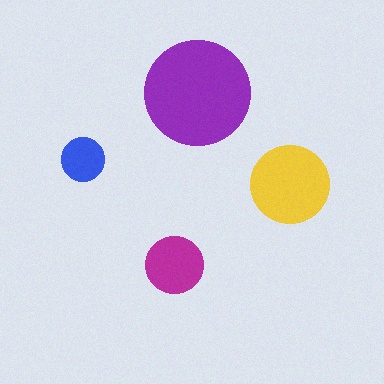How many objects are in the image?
There are 4 objects in the image.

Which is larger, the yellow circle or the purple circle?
The purple one.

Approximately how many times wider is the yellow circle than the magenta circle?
About 1.5 times wider.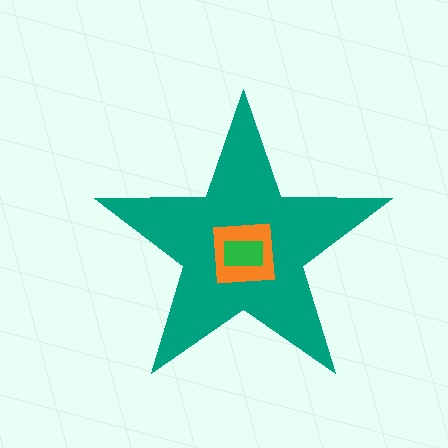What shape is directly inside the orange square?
The green rectangle.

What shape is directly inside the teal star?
The orange square.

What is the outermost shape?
The teal star.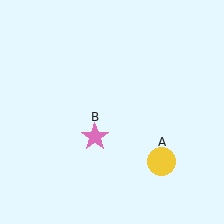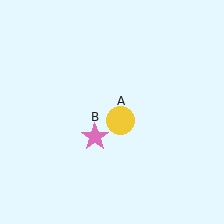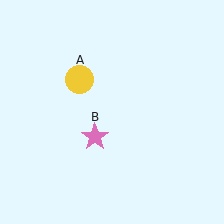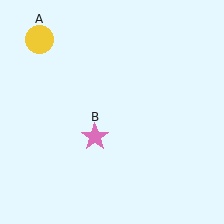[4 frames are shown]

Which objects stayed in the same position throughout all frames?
Pink star (object B) remained stationary.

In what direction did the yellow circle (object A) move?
The yellow circle (object A) moved up and to the left.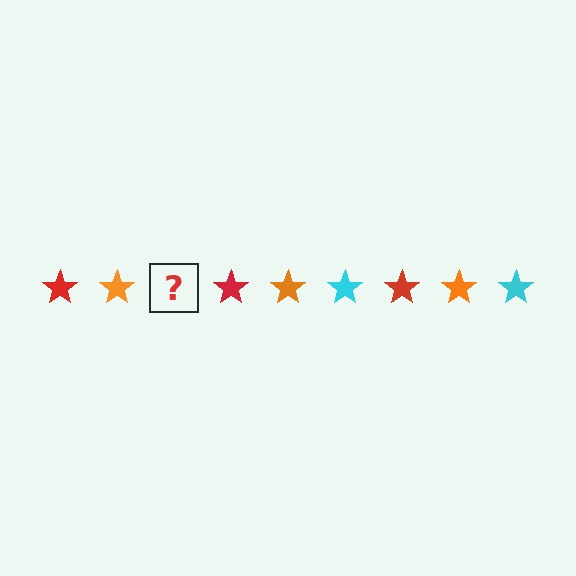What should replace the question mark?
The question mark should be replaced with a cyan star.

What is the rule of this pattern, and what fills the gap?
The rule is that the pattern cycles through red, orange, cyan stars. The gap should be filled with a cyan star.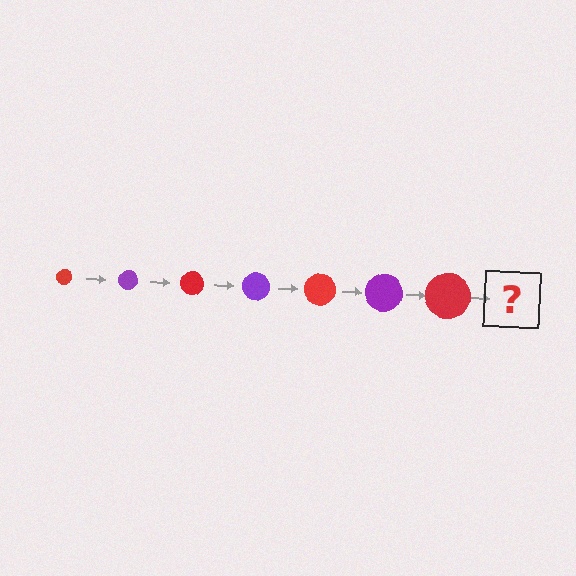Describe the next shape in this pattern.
It should be a purple circle, larger than the previous one.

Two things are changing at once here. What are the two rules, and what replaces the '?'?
The two rules are that the circle grows larger each step and the color cycles through red and purple. The '?' should be a purple circle, larger than the previous one.